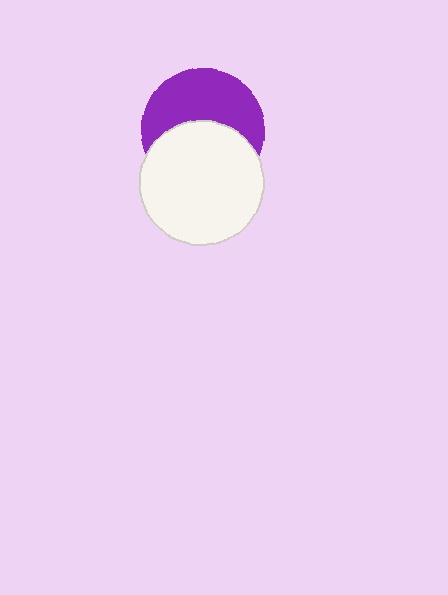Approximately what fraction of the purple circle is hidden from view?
Roughly 49% of the purple circle is hidden behind the white circle.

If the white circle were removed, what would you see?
You would see the complete purple circle.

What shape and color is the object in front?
The object in front is a white circle.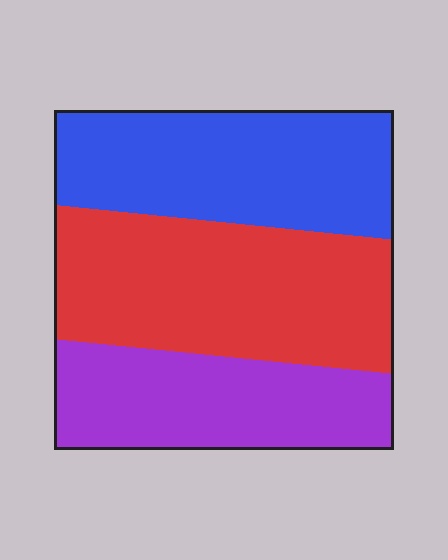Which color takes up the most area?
Red, at roughly 40%.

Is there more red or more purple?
Red.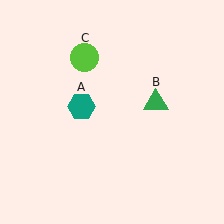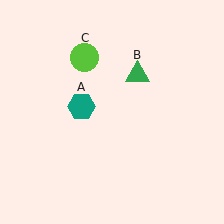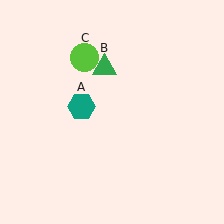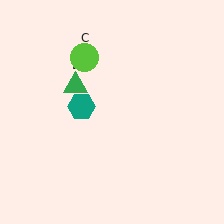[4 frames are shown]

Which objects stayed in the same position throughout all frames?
Teal hexagon (object A) and lime circle (object C) remained stationary.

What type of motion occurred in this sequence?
The green triangle (object B) rotated counterclockwise around the center of the scene.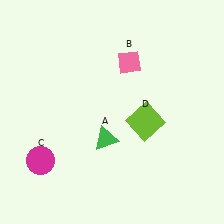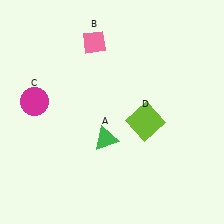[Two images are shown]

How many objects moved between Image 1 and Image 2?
2 objects moved between the two images.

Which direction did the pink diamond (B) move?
The pink diamond (B) moved left.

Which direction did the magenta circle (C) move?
The magenta circle (C) moved up.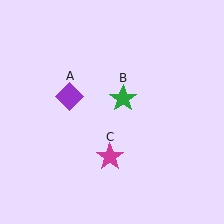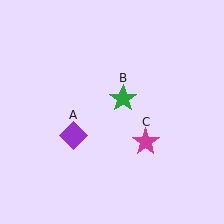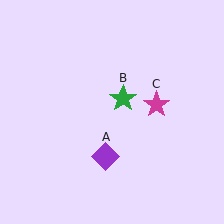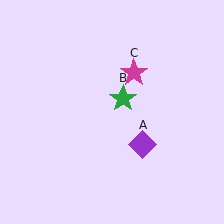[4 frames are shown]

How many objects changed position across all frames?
2 objects changed position: purple diamond (object A), magenta star (object C).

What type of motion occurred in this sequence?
The purple diamond (object A), magenta star (object C) rotated counterclockwise around the center of the scene.